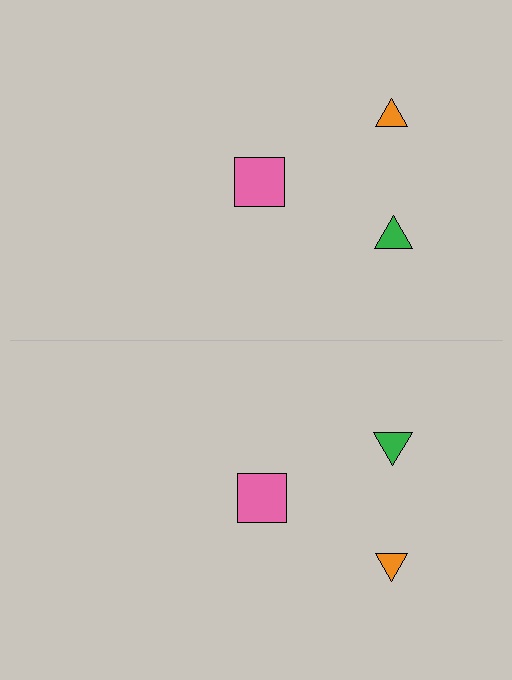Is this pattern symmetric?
Yes, this pattern has bilateral (reflection) symmetry.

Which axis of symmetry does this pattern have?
The pattern has a horizontal axis of symmetry running through the center of the image.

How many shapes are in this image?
There are 6 shapes in this image.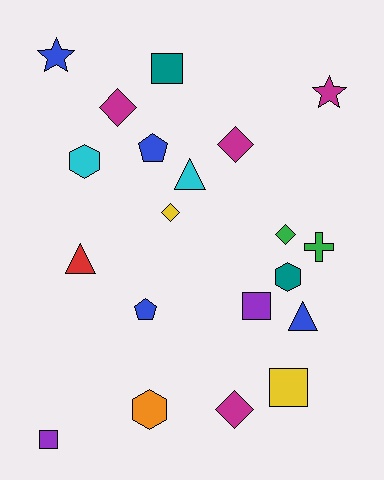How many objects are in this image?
There are 20 objects.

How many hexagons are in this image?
There are 3 hexagons.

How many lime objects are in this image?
There are no lime objects.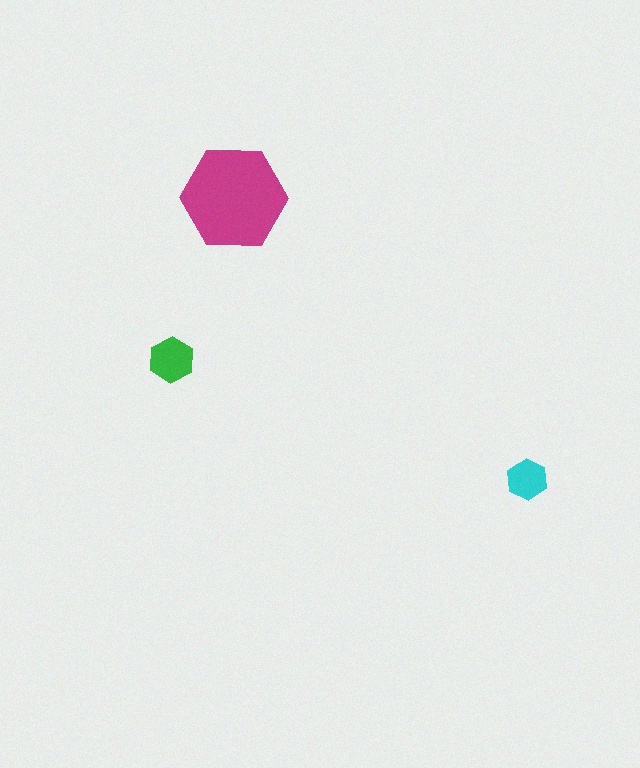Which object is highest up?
The magenta hexagon is topmost.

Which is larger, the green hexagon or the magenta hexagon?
The magenta one.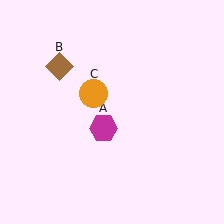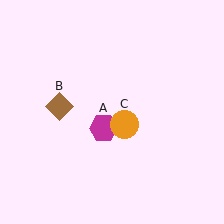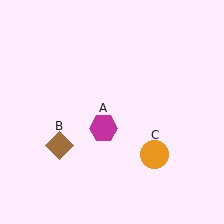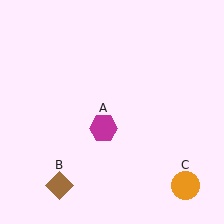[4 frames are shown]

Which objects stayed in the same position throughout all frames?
Magenta hexagon (object A) remained stationary.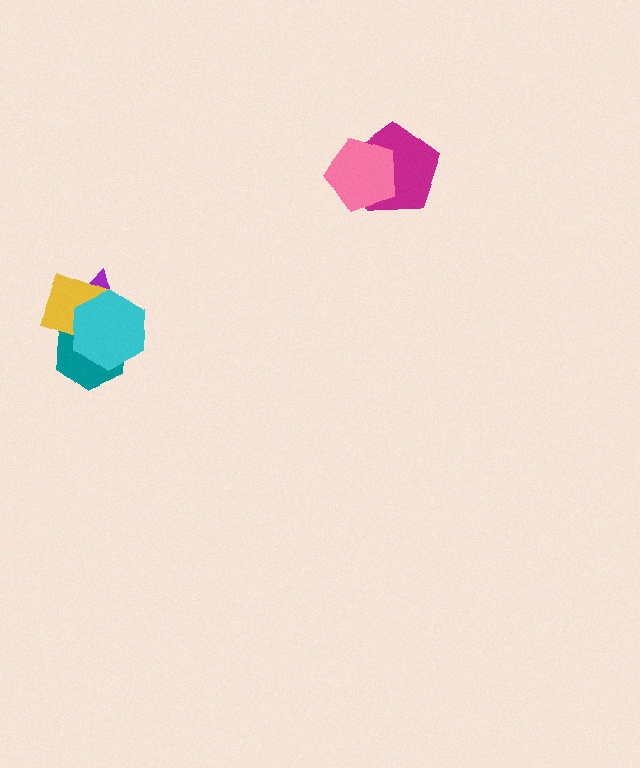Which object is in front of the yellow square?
The cyan hexagon is in front of the yellow square.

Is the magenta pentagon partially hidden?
Yes, it is partially covered by another shape.